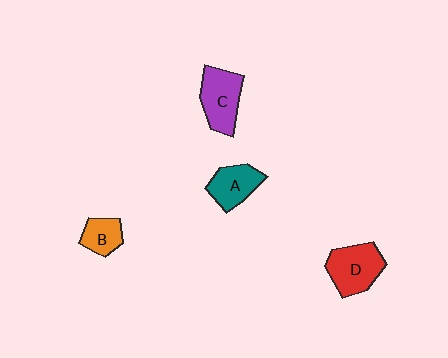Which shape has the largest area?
Shape D (red).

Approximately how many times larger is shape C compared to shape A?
Approximately 1.2 times.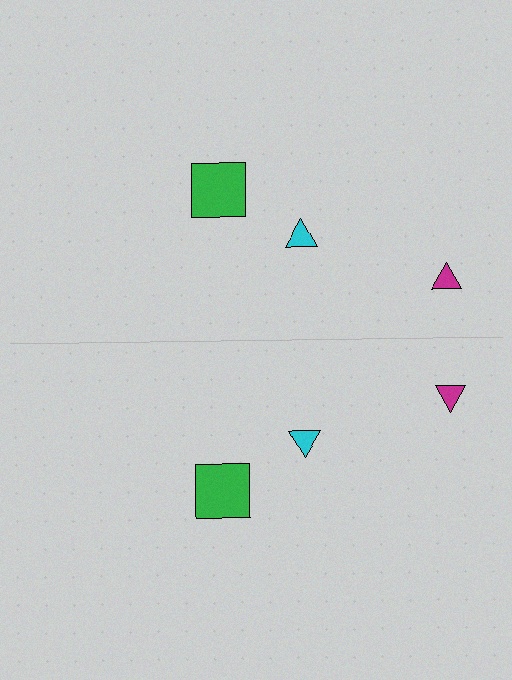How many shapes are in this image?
There are 6 shapes in this image.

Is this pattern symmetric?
Yes, this pattern has bilateral (reflection) symmetry.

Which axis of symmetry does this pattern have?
The pattern has a horizontal axis of symmetry running through the center of the image.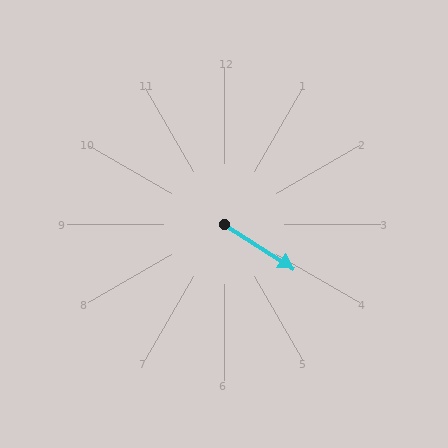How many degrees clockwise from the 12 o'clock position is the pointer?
Approximately 122 degrees.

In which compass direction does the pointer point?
Southeast.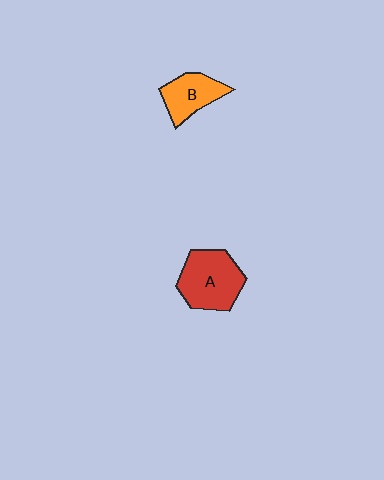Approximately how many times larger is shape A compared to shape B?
Approximately 1.5 times.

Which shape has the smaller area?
Shape B (orange).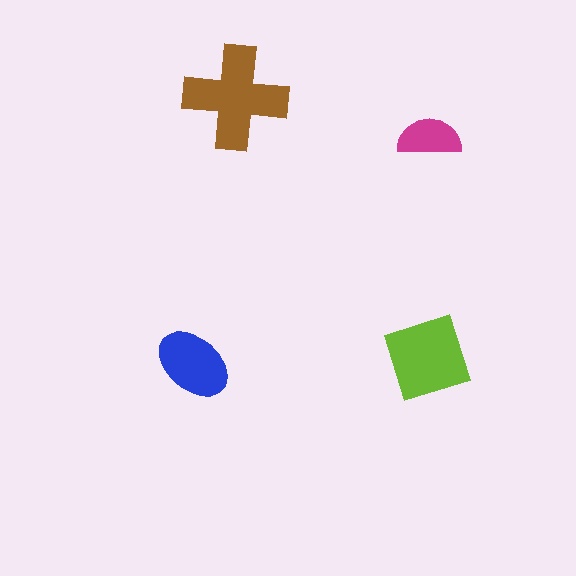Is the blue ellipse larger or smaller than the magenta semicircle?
Larger.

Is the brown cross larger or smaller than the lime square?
Larger.